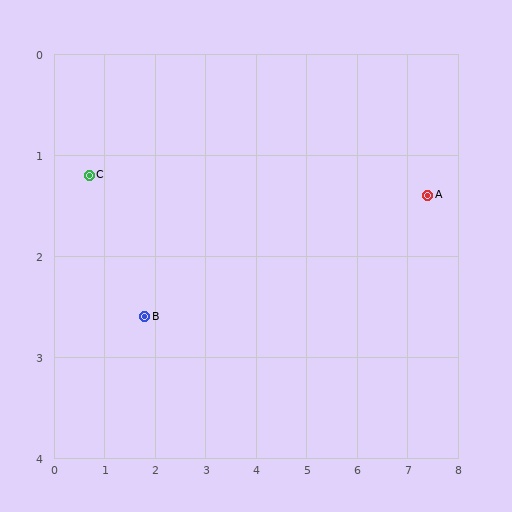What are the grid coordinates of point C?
Point C is at approximately (0.7, 1.2).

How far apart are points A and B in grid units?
Points A and B are about 5.7 grid units apart.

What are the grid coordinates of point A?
Point A is at approximately (7.4, 1.4).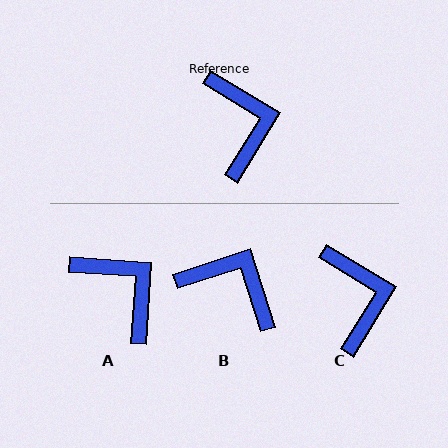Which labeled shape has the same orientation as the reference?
C.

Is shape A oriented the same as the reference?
No, it is off by about 27 degrees.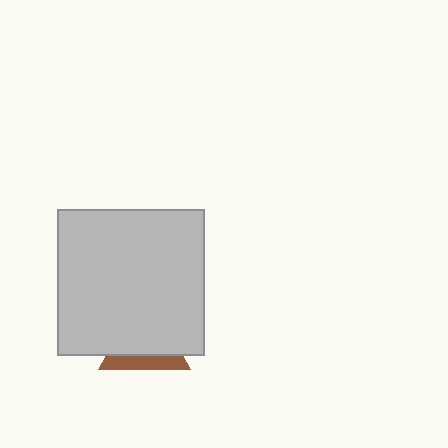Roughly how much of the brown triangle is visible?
A small part of it is visible (roughly 32%).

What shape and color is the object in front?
The object in front is a light gray square.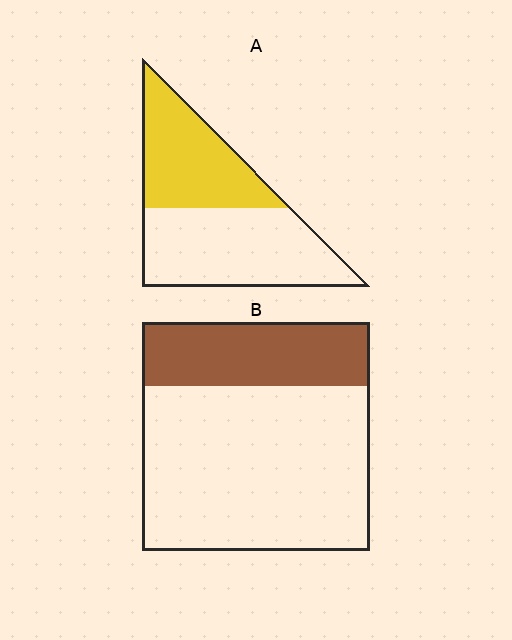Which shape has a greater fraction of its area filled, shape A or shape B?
Shape A.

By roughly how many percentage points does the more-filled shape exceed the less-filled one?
By roughly 15 percentage points (A over B).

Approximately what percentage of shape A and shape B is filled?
A is approximately 45% and B is approximately 30%.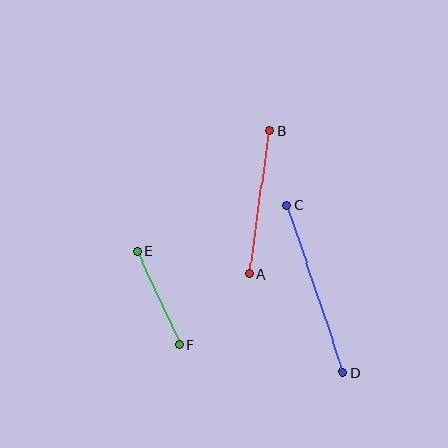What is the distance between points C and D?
The distance is approximately 176 pixels.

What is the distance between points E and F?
The distance is approximately 103 pixels.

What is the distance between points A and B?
The distance is approximately 146 pixels.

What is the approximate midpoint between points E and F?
The midpoint is at approximately (158, 298) pixels.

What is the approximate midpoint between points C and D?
The midpoint is at approximately (315, 289) pixels.